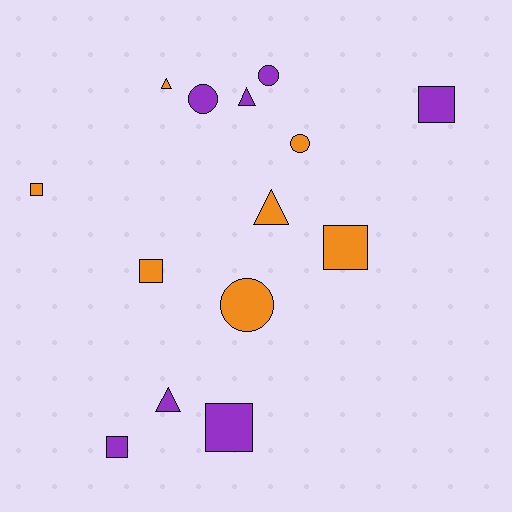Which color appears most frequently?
Orange, with 7 objects.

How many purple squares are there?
There are 3 purple squares.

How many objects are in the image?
There are 14 objects.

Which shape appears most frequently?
Square, with 6 objects.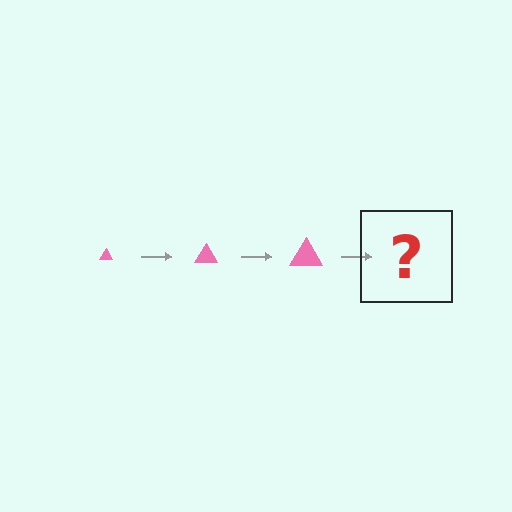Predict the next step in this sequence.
The next step is a pink triangle, larger than the previous one.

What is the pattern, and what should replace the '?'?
The pattern is that the triangle gets progressively larger each step. The '?' should be a pink triangle, larger than the previous one.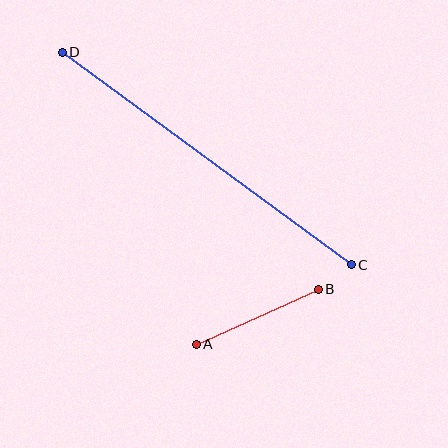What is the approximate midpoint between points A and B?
The midpoint is at approximately (257, 317) pixels.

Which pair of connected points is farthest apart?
Points C and D are farthest apart.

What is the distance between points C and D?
The distance is approximately 358 pixels.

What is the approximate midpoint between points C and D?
The midpoint is at approximately (207, 158) pixels.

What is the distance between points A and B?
The distance is approximately 134 pixels.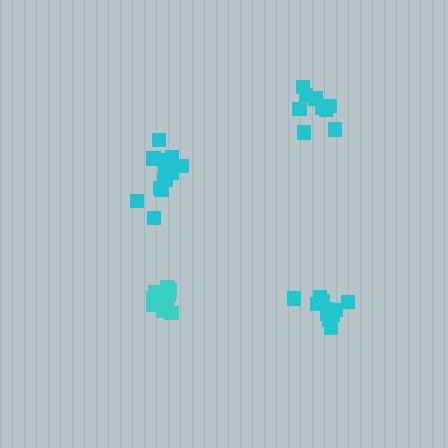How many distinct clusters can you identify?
There are 4 distinct clusters.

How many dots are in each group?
Group 1: 10 dots, Group 2: 10 dots, Group 3: 13 dots, Group 4: 14 dots (47 total).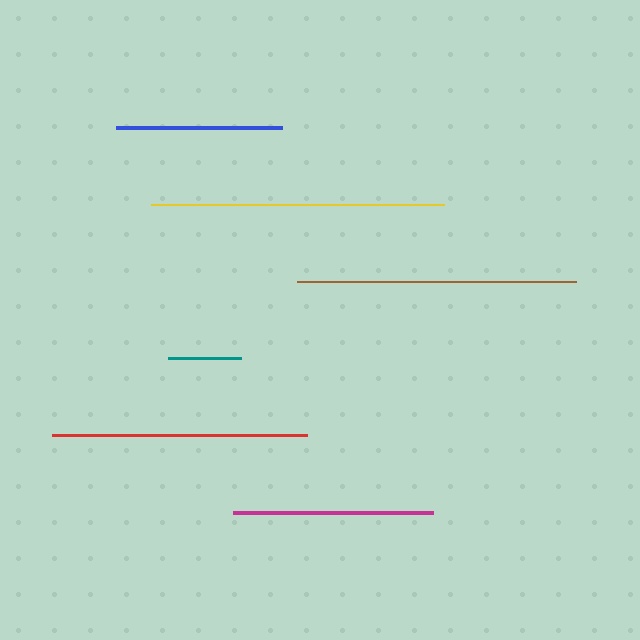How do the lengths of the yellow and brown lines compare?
The yellow and brown lines are approximately the same length.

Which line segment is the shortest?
The teal line is the shortest at approximately 73 pixels.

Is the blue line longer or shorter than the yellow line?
The yellow line is longer than the blue line.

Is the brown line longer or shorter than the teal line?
The brown line is longer than the teal line.